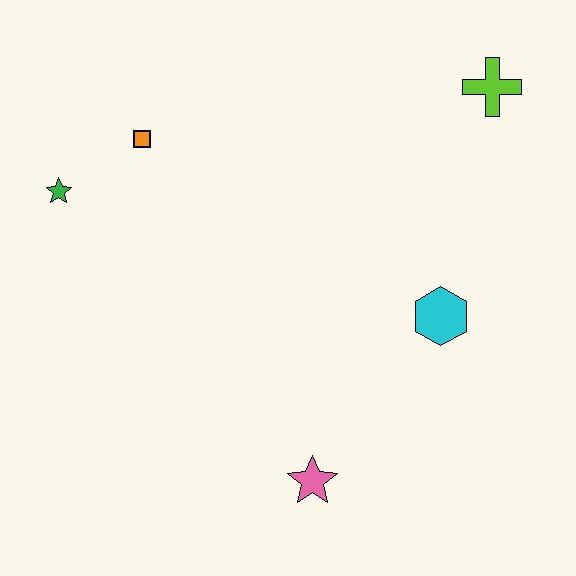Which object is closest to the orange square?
The green star is closest to the orange square.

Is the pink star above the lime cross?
No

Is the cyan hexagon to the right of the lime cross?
No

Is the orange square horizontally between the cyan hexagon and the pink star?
No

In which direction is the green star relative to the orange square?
The green star is to the left of the orange square.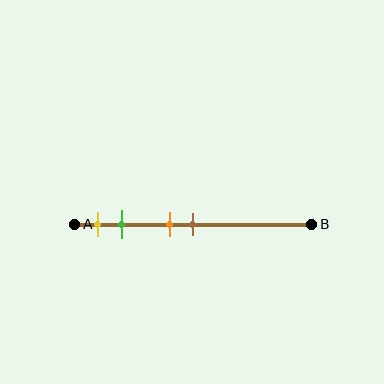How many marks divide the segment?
There are 4 marks dividing the segment.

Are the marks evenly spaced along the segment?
No, the marks are not evenly spaced.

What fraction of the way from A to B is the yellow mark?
The yellow mark is approximately 10% (0.1) of the way from A to B.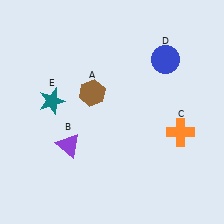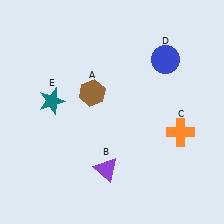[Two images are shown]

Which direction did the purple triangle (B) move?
The purple triangle (B) moved right.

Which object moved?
The purple triangle (B) moved right.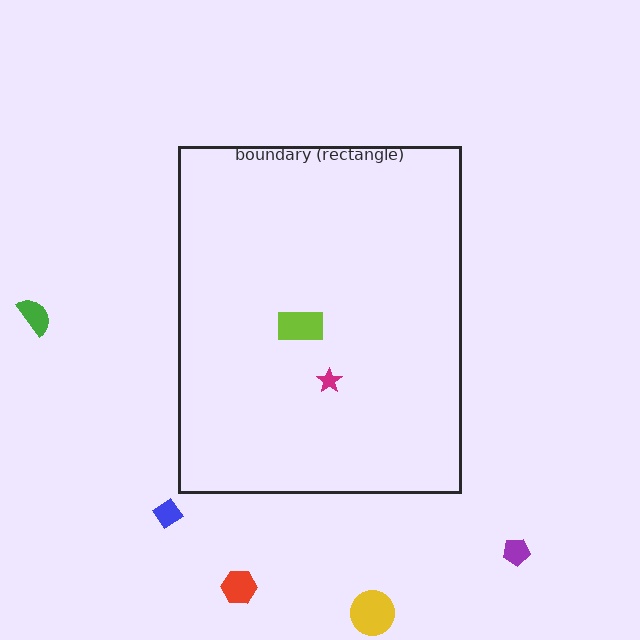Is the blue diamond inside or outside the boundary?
Outside.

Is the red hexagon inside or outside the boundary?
Outside.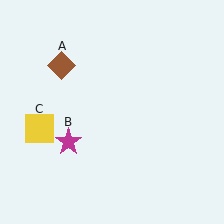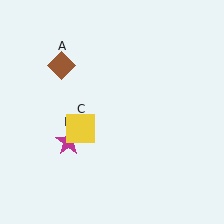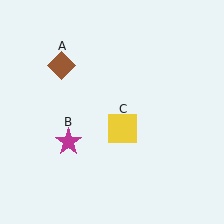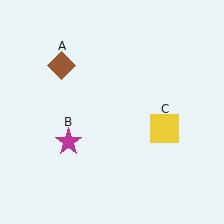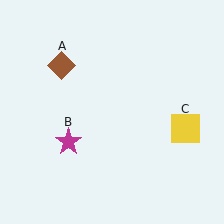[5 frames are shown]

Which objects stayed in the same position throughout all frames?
Brown diamond (object A) and magenta star (object B) remained stationary.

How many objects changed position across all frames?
1 object changed position: yellow square (object C).